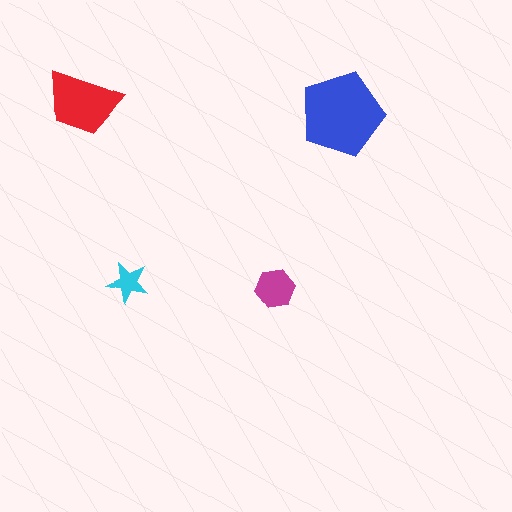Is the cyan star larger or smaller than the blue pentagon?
Smaller.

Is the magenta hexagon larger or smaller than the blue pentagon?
Smaller.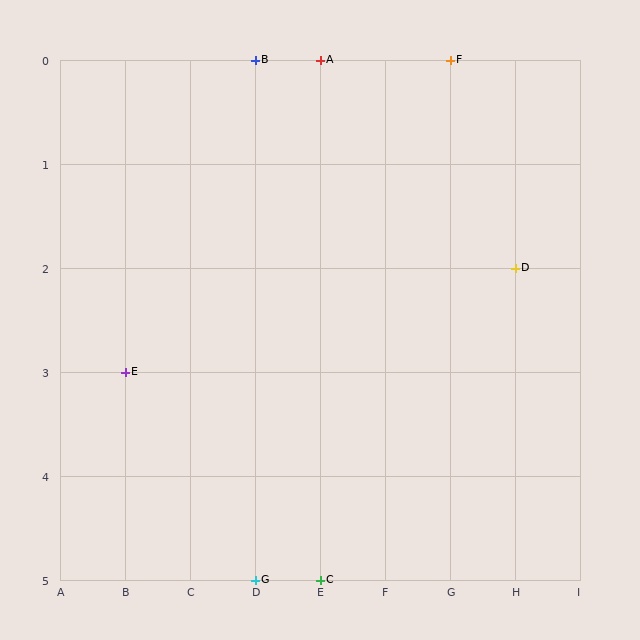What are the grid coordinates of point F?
Point F is at grid coordinates (G, 0).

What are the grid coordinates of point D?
Point D is at grid coordinates (H, 2).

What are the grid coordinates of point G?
Point G is at grid coordinates (D, 5).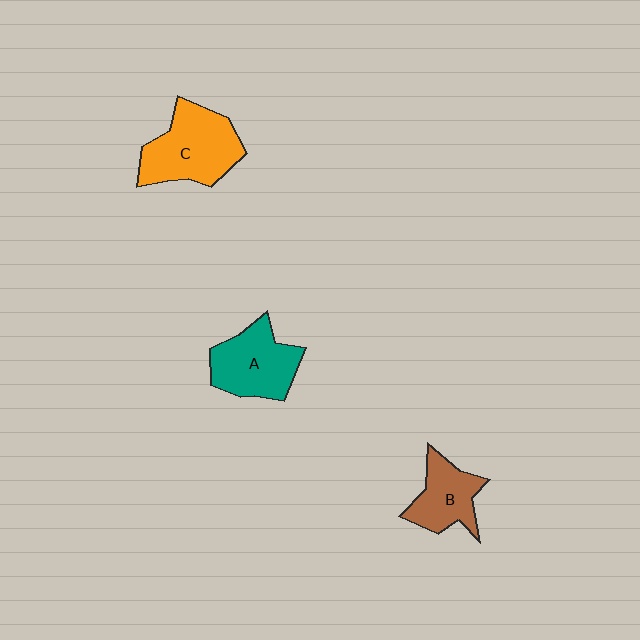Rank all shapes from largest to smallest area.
From largest to smallest: C (orange), A (teal), B (brown).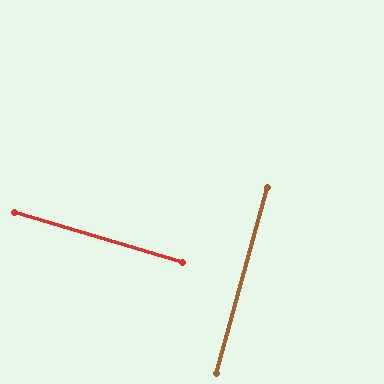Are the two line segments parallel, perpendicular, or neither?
Perpendicular — they meet at approximately 89°.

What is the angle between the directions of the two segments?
Approximately 89 degrees.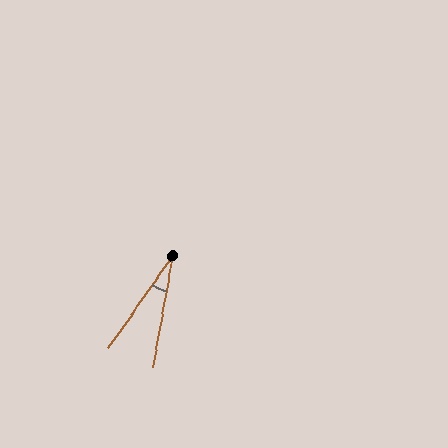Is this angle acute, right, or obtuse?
It is acute.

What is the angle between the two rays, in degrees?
Approximately 25 degrees.